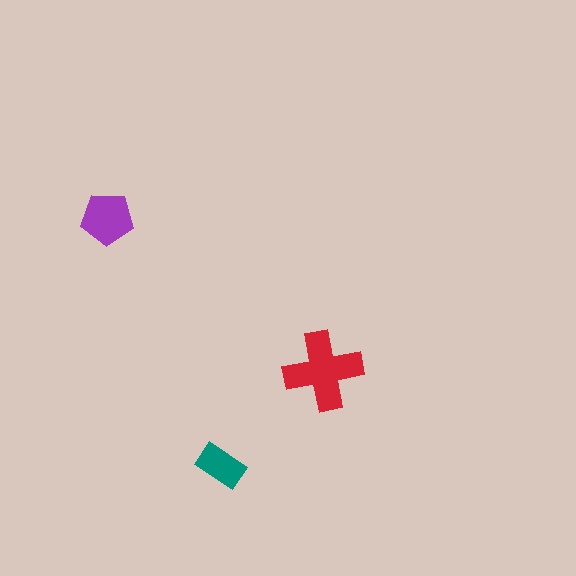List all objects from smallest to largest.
The teal rectangle, the purple pentagon, the red cross.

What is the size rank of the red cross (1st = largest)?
1st.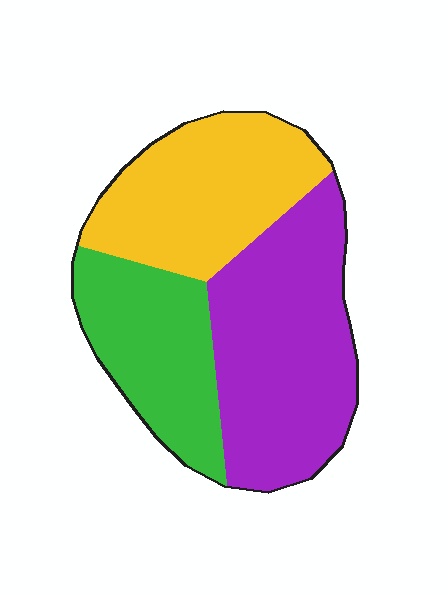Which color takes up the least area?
Green, at roughly 25%.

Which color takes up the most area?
Purple, at roughly 40%.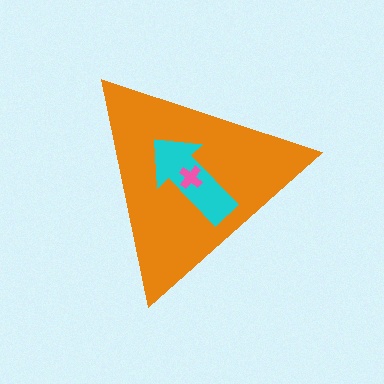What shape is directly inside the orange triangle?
The cyan arrow.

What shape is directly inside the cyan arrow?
The pink cross.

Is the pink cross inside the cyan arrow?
Yes.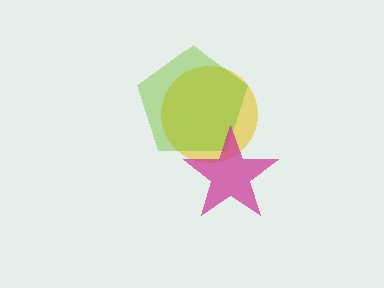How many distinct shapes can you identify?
There are 3 distinct shapes: a yellow circle, a lime pentagon, a magenta star.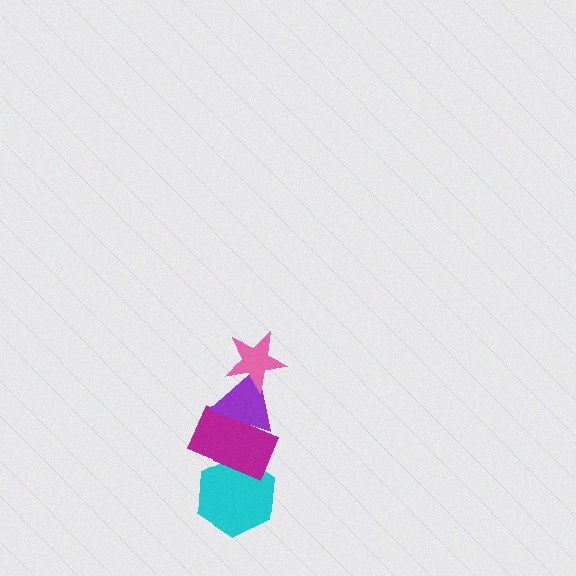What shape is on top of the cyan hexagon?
The magenta rectangle is on top of the cyan hexagon.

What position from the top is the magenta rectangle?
The magenta rectangle is 3rd from the top.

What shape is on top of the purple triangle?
The pink star is on top of the purple triangle.